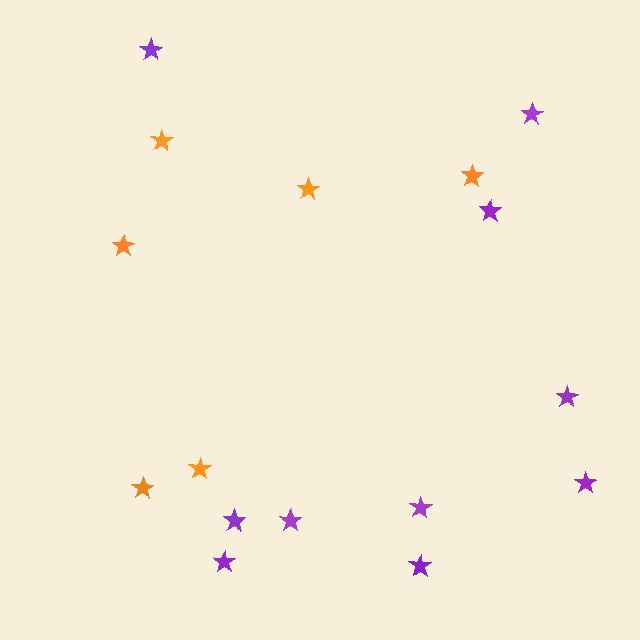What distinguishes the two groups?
There are 2 groups: one group of orange stars (6) and one group of purple stars (10).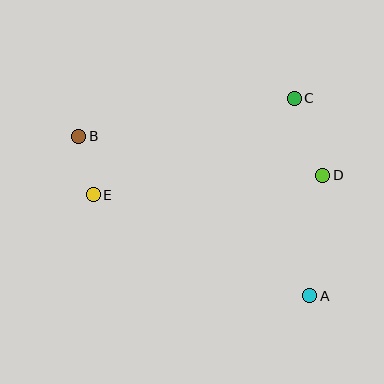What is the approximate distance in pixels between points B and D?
The distance between B and D is approximately 247 pixels.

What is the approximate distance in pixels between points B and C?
The distance between B and C is approximately 219 pixels.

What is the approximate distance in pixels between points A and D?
The distance between A and D is approximately 121 pixels.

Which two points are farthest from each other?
Points A and B are farthest from each other.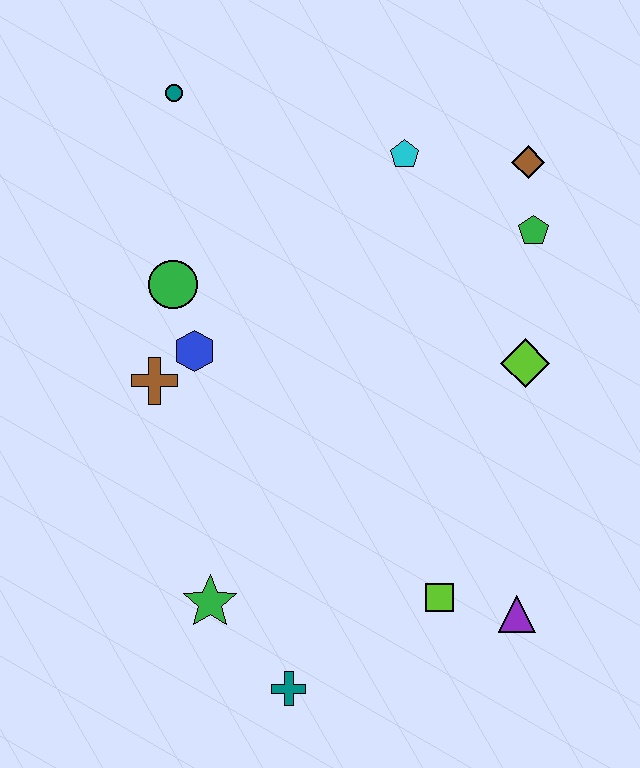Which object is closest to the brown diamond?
The green pentagon is closest to the brown diamond.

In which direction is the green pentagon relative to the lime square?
The green pentagon is above the lime square.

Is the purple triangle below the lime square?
Yes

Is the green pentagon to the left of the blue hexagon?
No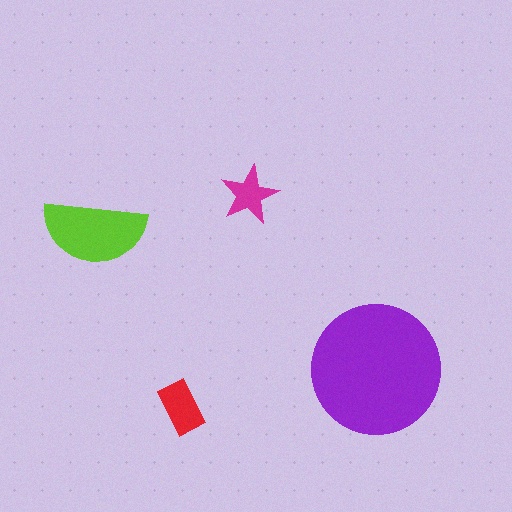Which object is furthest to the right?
The purple circle is rightmost.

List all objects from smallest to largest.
The magenta star, the red rectangle, the lime semicircle, the purple circle.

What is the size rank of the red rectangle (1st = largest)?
3rd.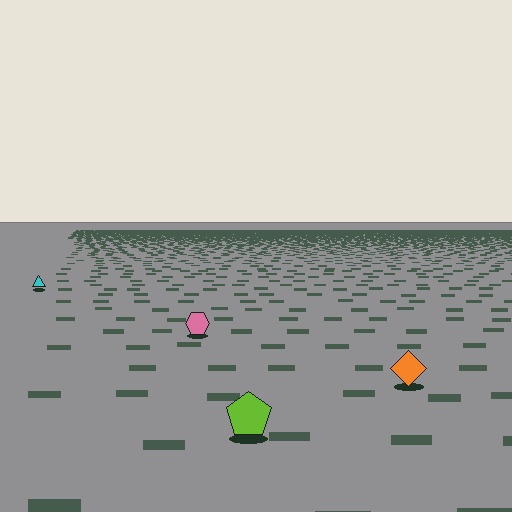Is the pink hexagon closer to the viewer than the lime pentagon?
No. The lime pentagon is closer — you can tell from the texture gradient: the ground texture is coarser near it.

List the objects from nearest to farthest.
From nearest to farthest: the lime pentagon, the orange diamond, the pink hexagon, the cyan triangle.